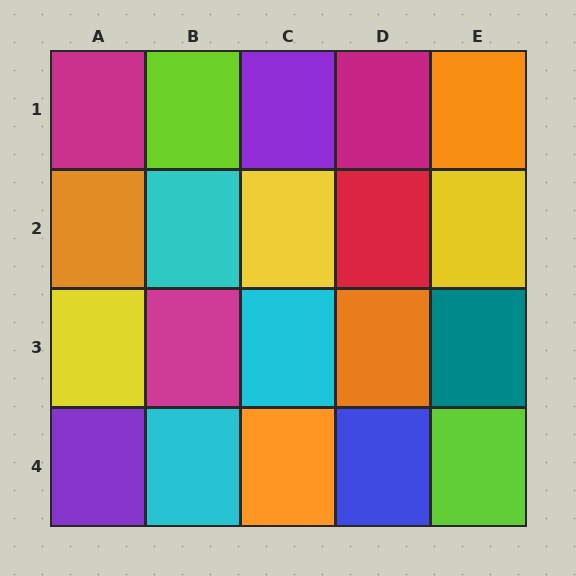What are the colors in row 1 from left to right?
Magenta, lime, purple, magenta, orange.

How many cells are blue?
1 cell is blue.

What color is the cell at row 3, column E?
Teal.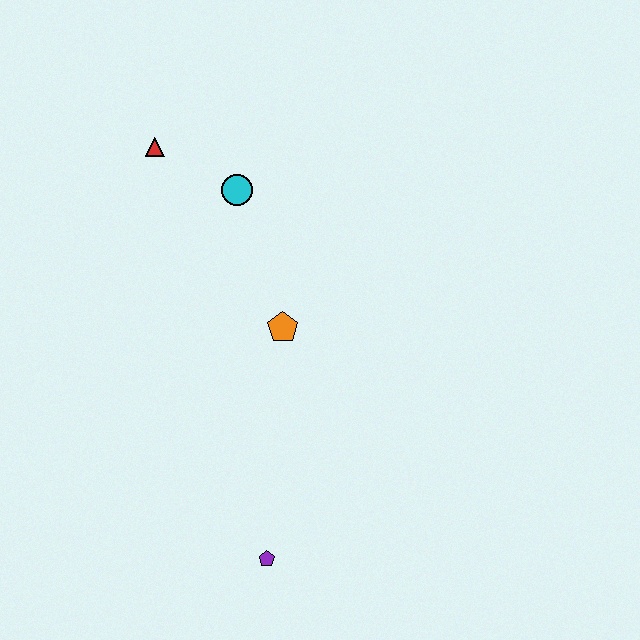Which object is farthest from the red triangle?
The purple pentagon is farthest from the red triangle.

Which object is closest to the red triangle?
The cyan circle is closest to the red triangle.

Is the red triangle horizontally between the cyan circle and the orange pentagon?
No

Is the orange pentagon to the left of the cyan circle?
No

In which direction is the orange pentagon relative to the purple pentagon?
The orange pentagon is above the purple pentagon.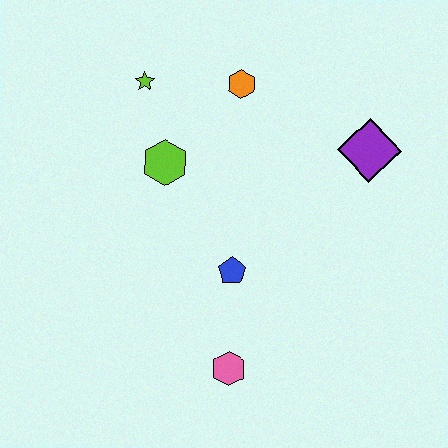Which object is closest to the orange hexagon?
The lime star is closest to the orange hexagon.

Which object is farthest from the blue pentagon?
The lime star is farthest from the blue pentagon.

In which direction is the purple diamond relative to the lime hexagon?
The purple diamond is to the right of the lime hexagon.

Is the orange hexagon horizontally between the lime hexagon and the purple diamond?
Yes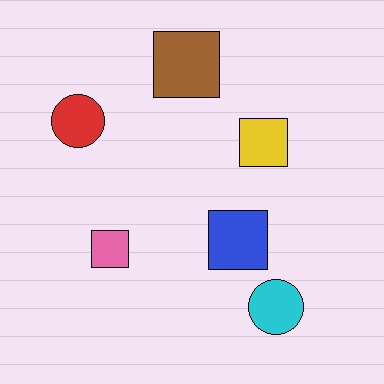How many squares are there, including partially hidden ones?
There are 4 squares.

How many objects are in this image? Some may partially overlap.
There are 6 objects.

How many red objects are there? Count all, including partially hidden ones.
There is 1 red object.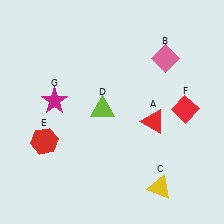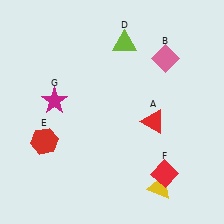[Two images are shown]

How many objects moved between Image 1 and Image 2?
2 objects moved between the two images.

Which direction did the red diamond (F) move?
The red diamond (F) moved down.